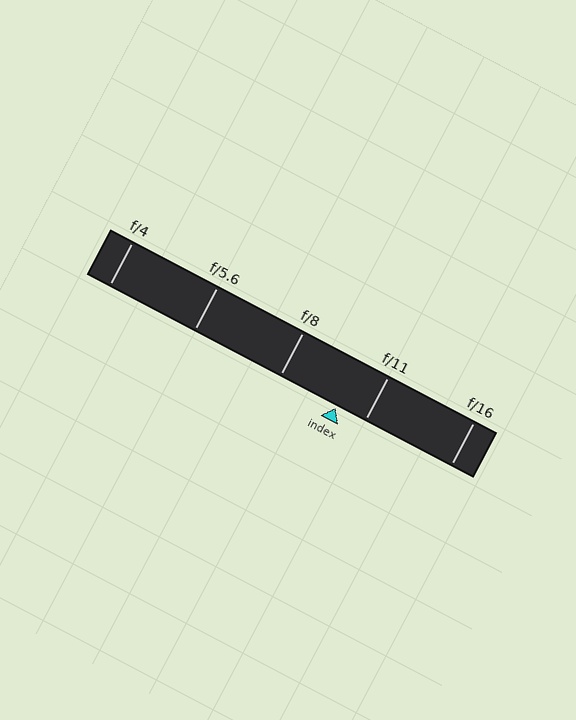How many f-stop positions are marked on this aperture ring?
There are 5 f-stop positions marked.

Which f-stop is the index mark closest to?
The index mark is closest to f/11.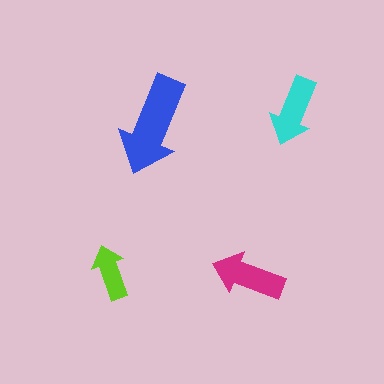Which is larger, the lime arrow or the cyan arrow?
The cyan one.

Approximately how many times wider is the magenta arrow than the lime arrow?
About 1.5 times wider.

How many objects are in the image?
There are 4 objects in the image.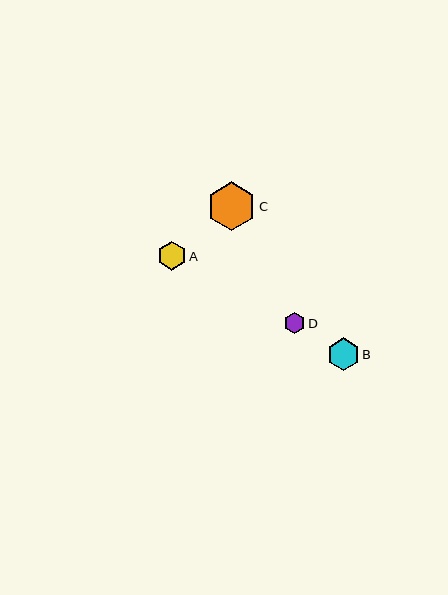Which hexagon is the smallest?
Hexagon D is the smallest with a size of approximately 22 pixels.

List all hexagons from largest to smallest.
From largest to smallest: C, B, A, D.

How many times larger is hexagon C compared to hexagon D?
Hexagon C is approximately 2.3 times the size of hexagon D.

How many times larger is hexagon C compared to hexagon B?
Hexagon C is approximately 1.5 times the size of hexagon B.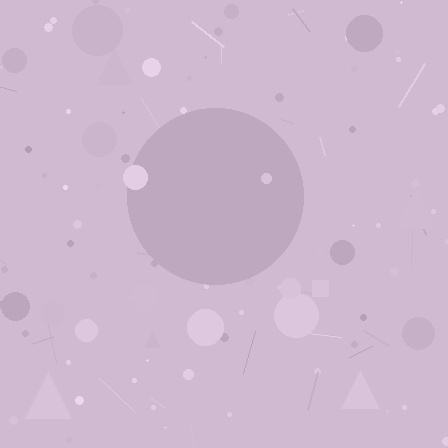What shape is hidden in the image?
A circle is hidden in the image.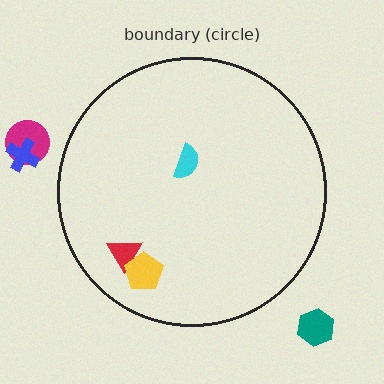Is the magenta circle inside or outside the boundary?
Outside.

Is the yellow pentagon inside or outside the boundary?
Inside.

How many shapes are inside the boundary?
3 inside, 3 outside.